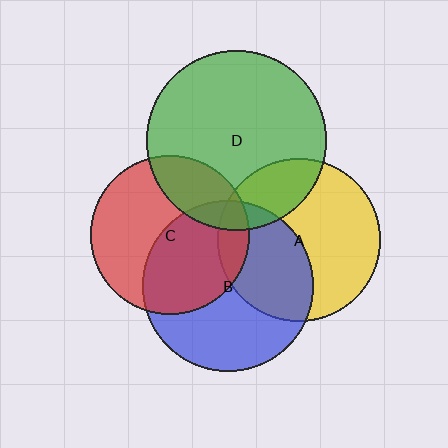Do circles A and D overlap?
Yes.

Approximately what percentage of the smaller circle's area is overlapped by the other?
Approximately 20%.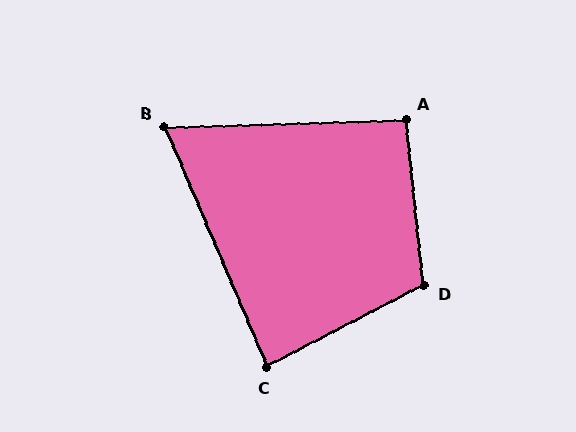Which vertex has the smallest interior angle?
B, at approximately 69 degrees.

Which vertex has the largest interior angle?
D, at approximately 111 degrees.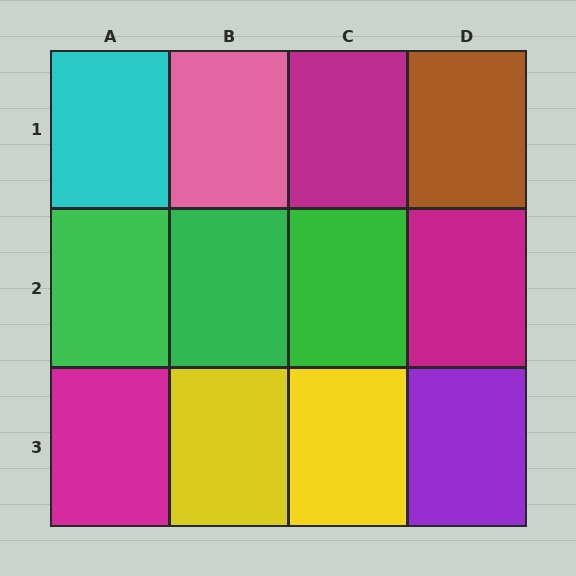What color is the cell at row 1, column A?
Cyan.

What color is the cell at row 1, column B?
Pink.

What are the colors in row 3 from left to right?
Magenta, yellow, yellow, purple.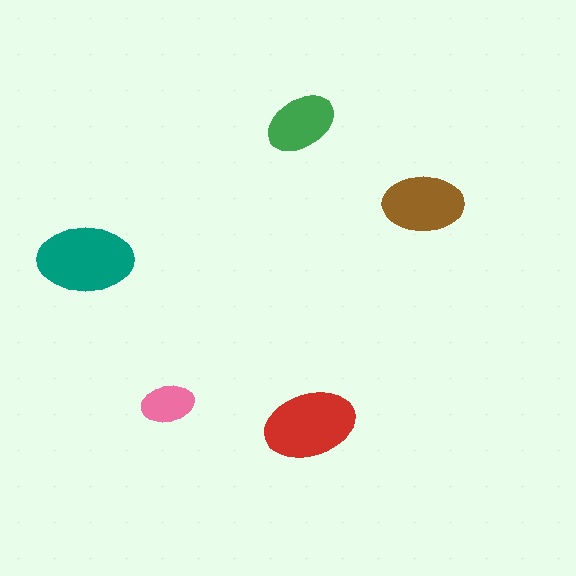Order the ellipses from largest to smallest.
the teal one, the red one, the brown one, the green one, the pink one.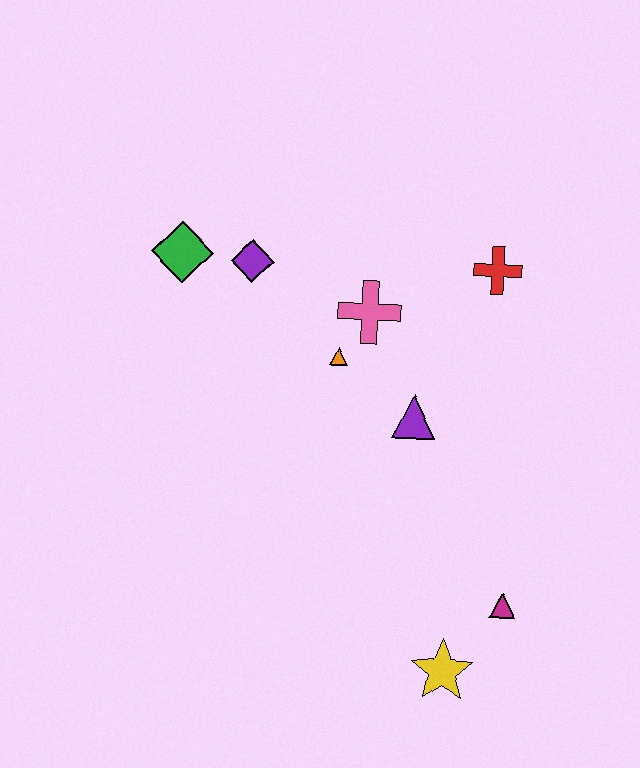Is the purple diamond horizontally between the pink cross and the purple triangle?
No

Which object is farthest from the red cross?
The yellow star is farthest from the red cross.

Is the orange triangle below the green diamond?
Yes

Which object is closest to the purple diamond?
The green diamond is closest to the purple diamond.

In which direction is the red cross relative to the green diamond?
The red cross is to the right of the green diamond.